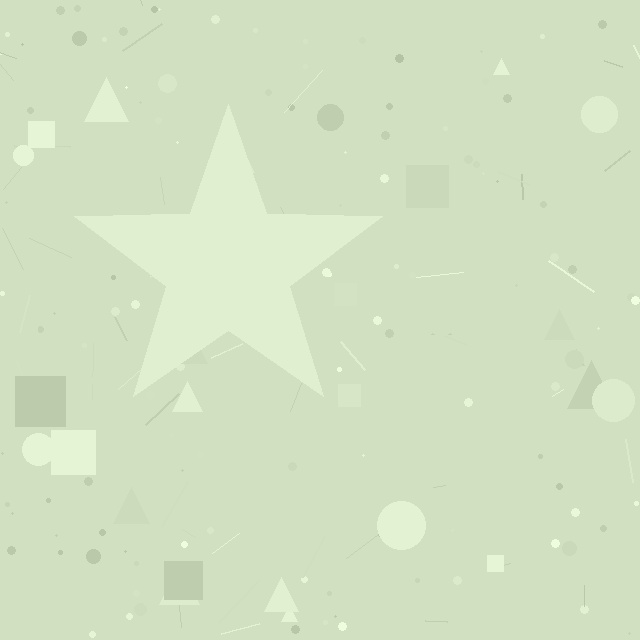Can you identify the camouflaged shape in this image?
The camouflaged shape is a star.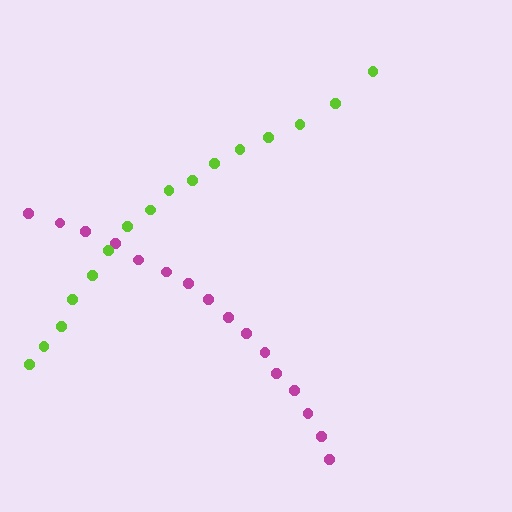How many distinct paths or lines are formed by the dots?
There are 2 distinct paths.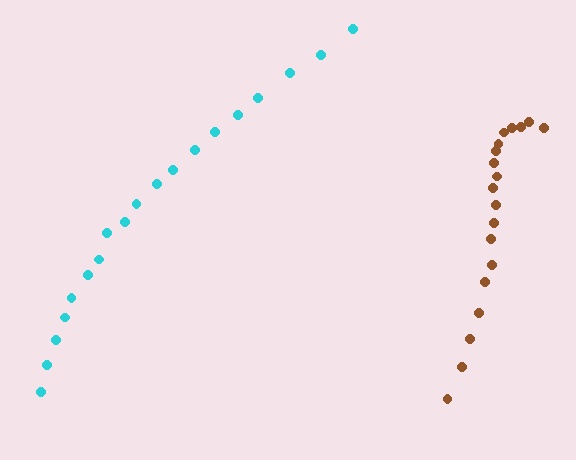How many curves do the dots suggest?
There are 2 distinct paths.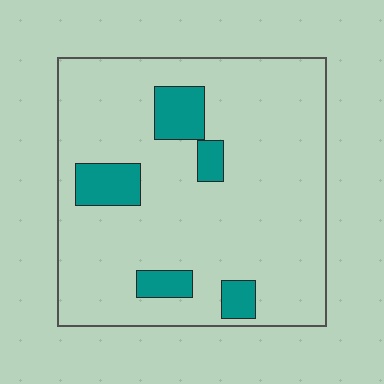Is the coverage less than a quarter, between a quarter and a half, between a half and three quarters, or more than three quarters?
Less than a quarter.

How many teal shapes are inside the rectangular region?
5.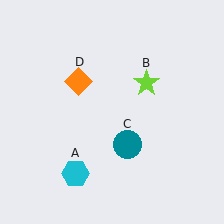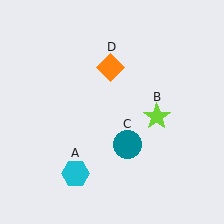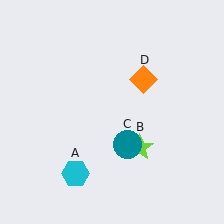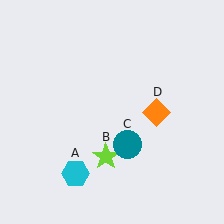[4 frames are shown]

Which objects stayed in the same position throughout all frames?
Cyan hexagon (object A) and teal circle (object C) remained stationary.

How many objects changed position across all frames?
2 objects changed position: lime star (object B), orange diamond (object D).